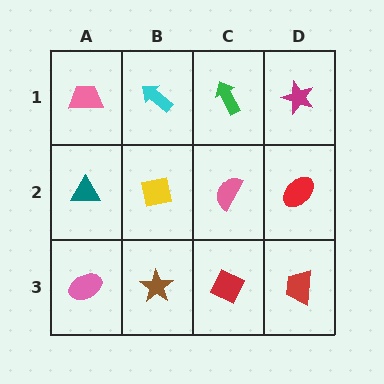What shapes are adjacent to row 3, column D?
A red ellipse (row 2, column D), a red diamond (row 3, column C).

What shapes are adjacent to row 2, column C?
A green arrow (row 1, column C), a red diamond (row 3, column C), a yellow square (row 2, column B), a red ellipse (row 2, column D).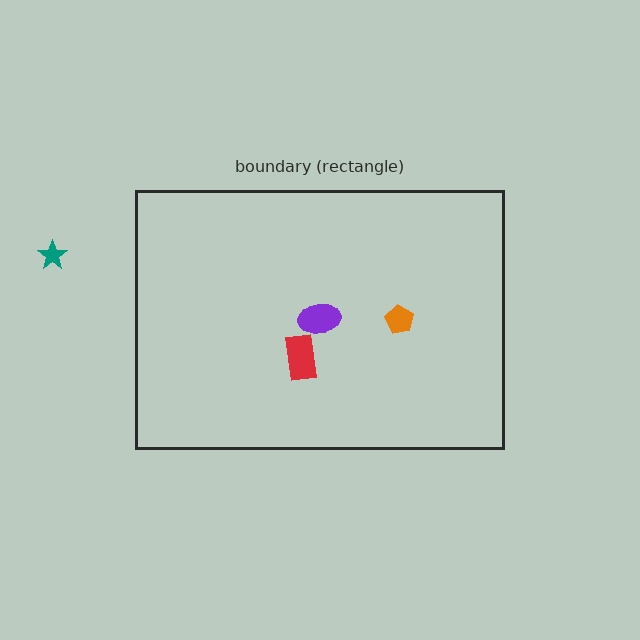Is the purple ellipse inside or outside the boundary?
Inside.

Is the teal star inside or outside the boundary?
Outside.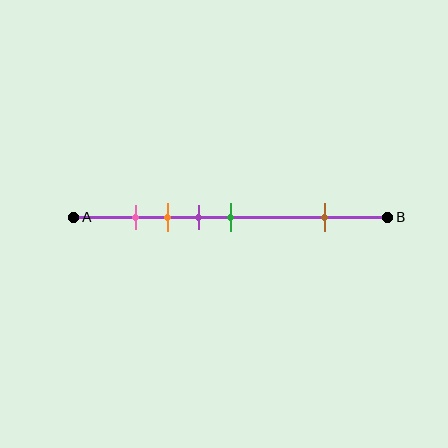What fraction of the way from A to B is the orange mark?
The orange mark is approximately 30% (0.3) of the way from A to B.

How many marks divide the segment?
There are 5 marks dividing the segment.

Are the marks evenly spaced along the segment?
No, the marks are not evenly spaced.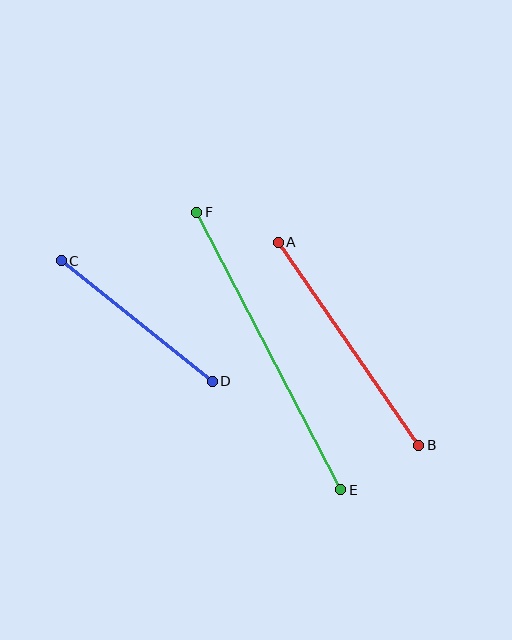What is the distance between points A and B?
The distance is approximately 247 pixels.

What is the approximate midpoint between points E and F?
The midpoint is at approximately (269, 351) pixels.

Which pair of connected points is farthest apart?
Points E and F are farthest apart.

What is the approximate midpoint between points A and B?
The midpoint is at approximately (348, 344) pixels.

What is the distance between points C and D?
The distance is approximately 193 pixels.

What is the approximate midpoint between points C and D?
The midpoint is at approximately (137, 321) pixels.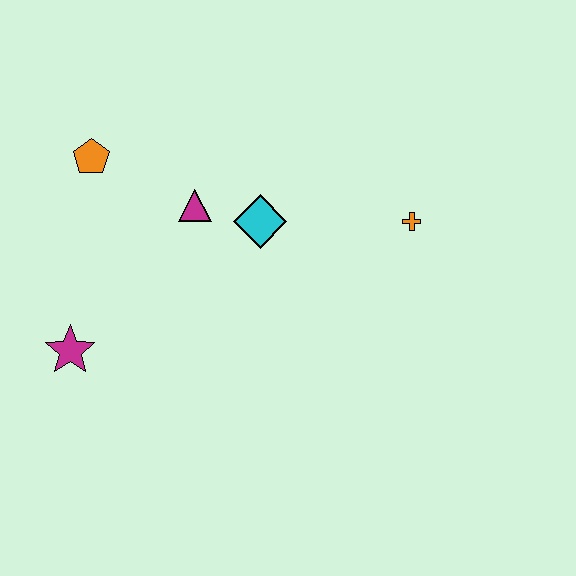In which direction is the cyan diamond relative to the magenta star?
The cyan diamond is to the right of the magenta star.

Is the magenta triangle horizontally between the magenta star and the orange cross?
Yes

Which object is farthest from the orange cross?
The magenta star is farthest from the orange cross.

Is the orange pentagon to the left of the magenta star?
No